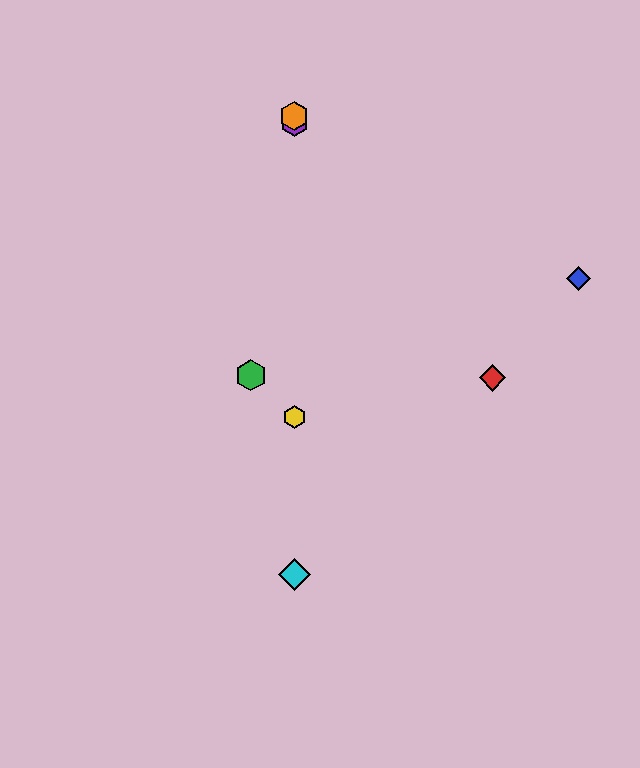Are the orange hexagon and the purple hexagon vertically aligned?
Yes, both are at x≈294.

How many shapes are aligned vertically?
4 shapes (the yellow hexagon, the purple hexagon, the orange hexagon, the cyan diamond) are aligned vertically.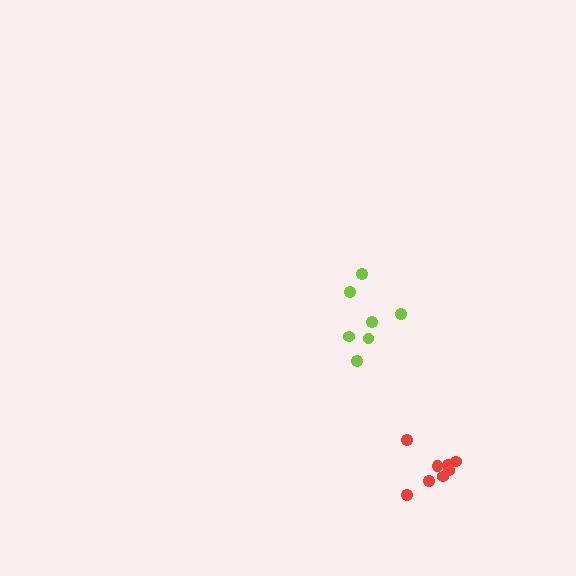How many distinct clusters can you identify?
There are 2 distinct clusters.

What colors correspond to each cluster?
The clusters are colored: lime, red.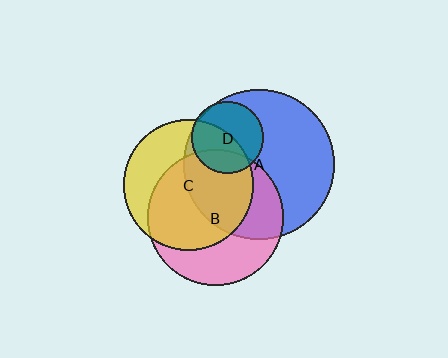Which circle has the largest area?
Circle A (blue).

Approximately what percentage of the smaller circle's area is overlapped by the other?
Approximately 25%.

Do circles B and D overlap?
Yes.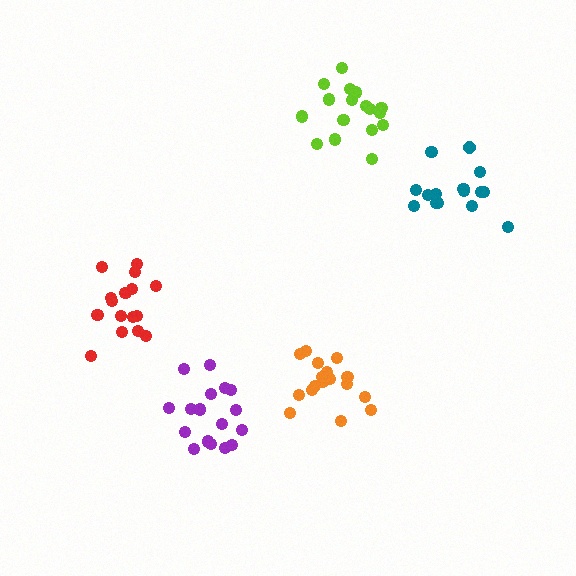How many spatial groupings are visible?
There are 5 spatial groupings.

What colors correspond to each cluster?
The clusters are colored: orange, red, lime, teal, purple.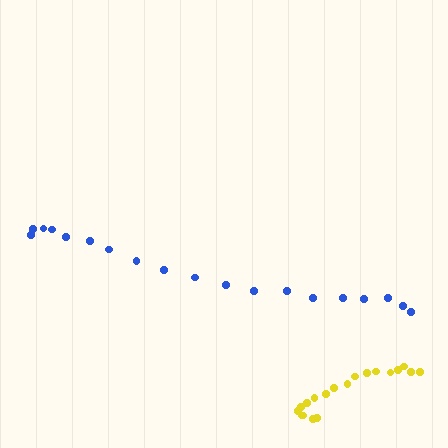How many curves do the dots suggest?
There are 2 distinct paths.